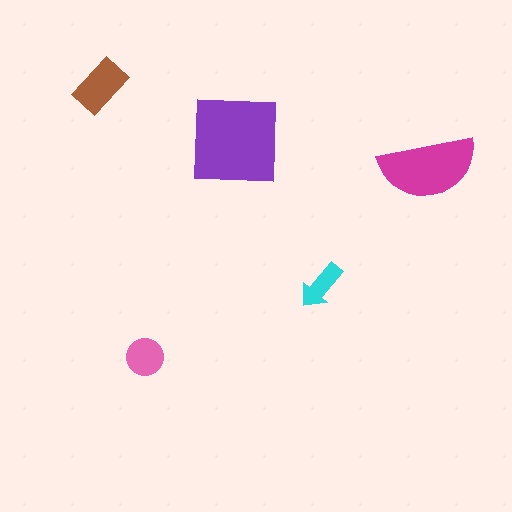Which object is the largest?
The purple square.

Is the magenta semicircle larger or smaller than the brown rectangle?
Larger.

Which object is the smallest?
The cyan arrow.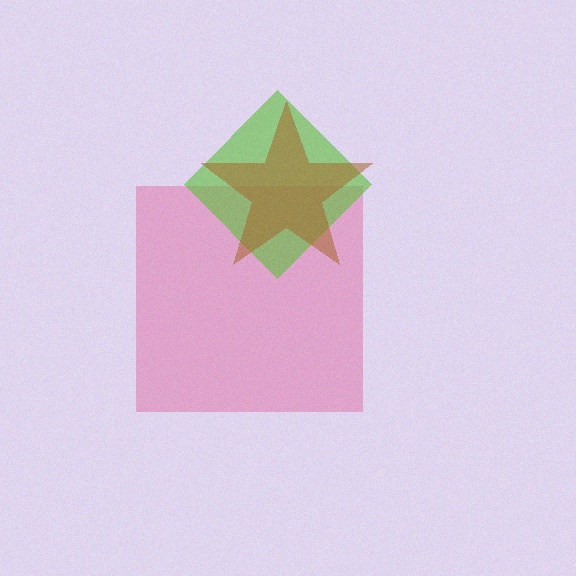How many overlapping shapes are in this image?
There are 3 overlapping shapes in the image.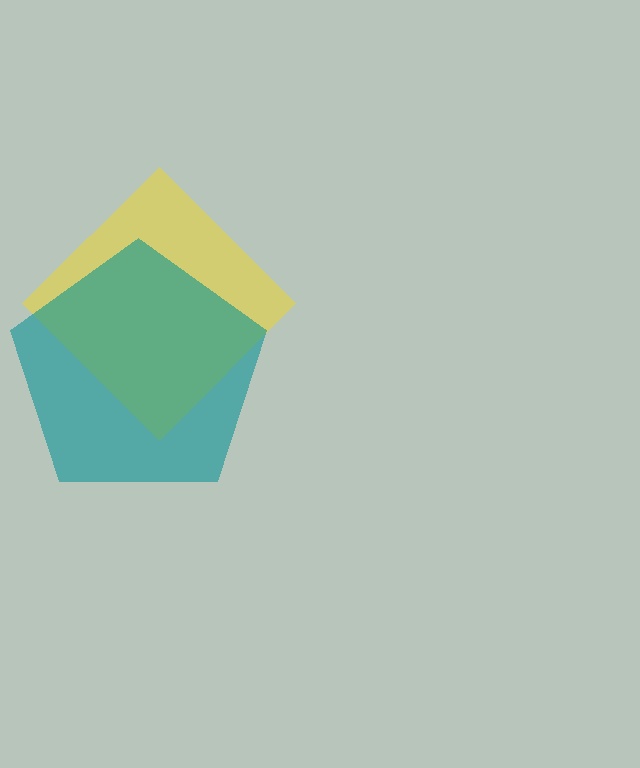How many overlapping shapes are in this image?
There are 2 overlapping shapes in the image.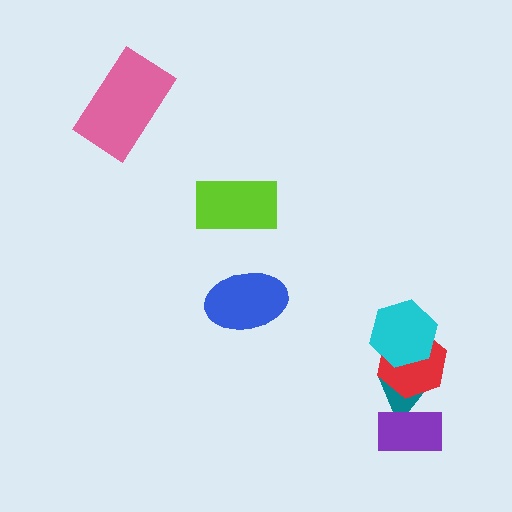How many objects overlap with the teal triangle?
2 objects overlap with the teal triangle.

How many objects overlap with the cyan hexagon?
1 object overlaps with the cyan hexagon.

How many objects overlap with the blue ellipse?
0 objects overlap with the blue ellipse.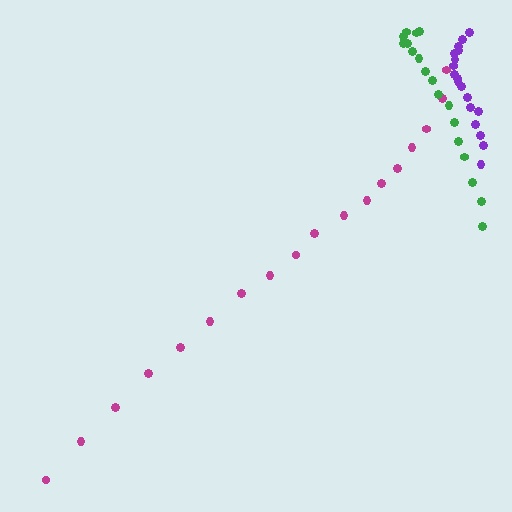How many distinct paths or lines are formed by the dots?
There are 3 distinct paths.